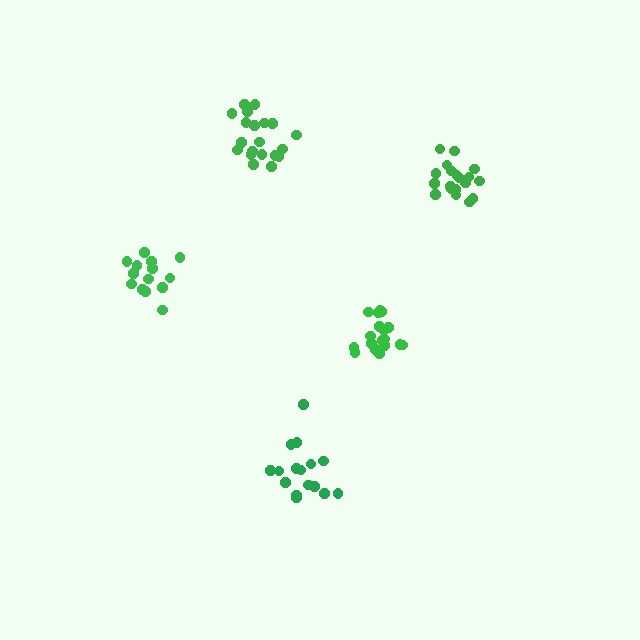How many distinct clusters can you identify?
There are 5 distinct clusters.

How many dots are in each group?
Group 1: 20 dots, Group 2: 16 dots, Group 3: 18 dots, Group 4: 15 dots, Group 5: 20 dots (89 total).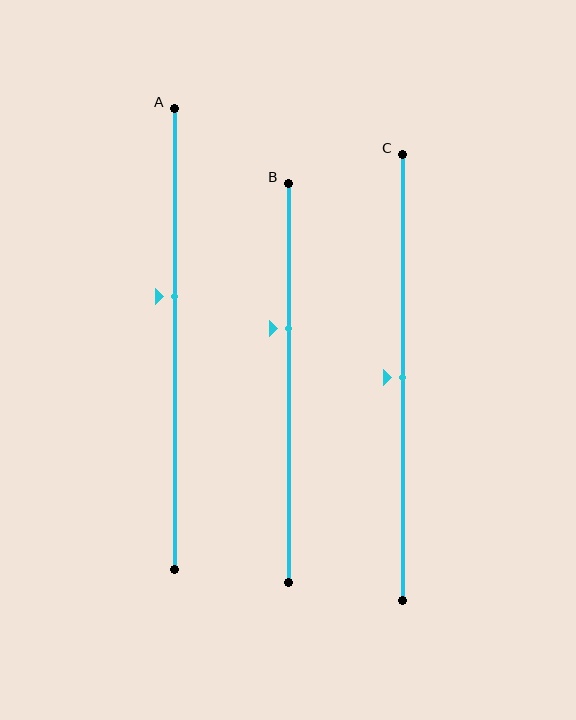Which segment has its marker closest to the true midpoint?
Segment C has its marker closest to the true midpoint.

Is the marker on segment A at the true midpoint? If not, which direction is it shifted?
No, the marker on segment A is shifted upward by about 9% of the segment length.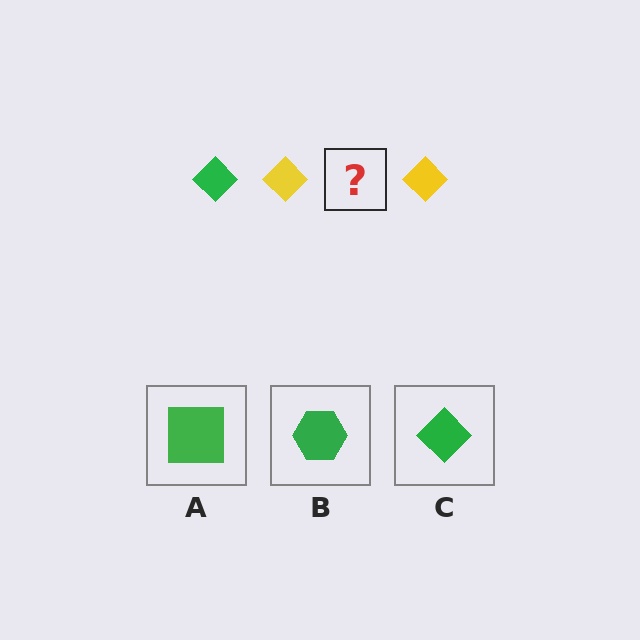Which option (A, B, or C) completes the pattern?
C.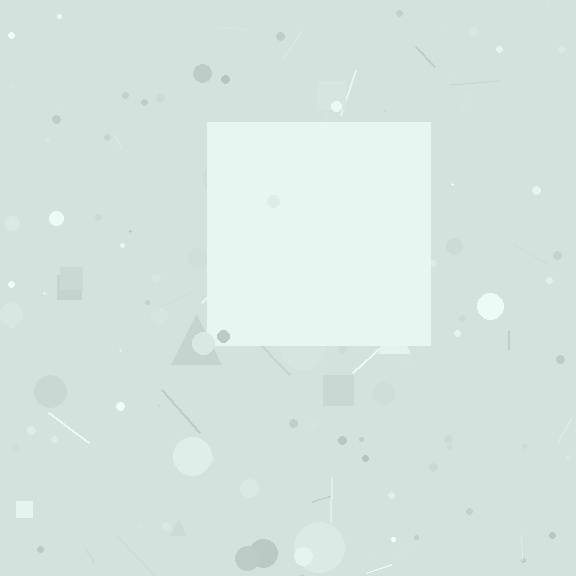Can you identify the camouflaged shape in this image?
The camouflaged shape is a square.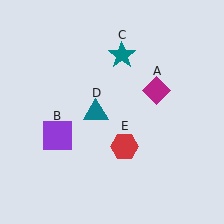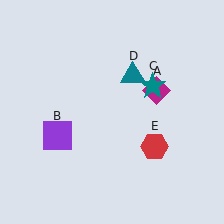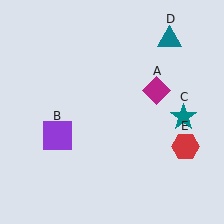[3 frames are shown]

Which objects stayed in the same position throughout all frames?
Magenta diamond (object A) and purple square (object B) remained stationary.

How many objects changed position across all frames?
3 objects changed position: teal star (object C), teal triangle (object D), red hexagon (object E).